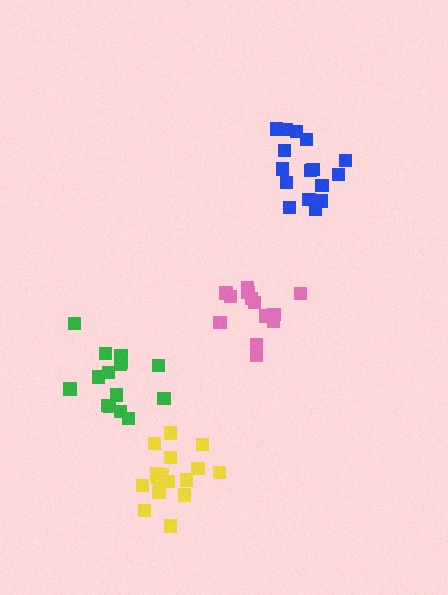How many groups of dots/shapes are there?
There are 4 groups.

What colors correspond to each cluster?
The clusters are colored: green, yellow, blue, pink.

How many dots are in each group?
Group 1: 15 dots, Group 2: 17 dots, Group 3: 16 dots, Group 4: 13 dots (61 total).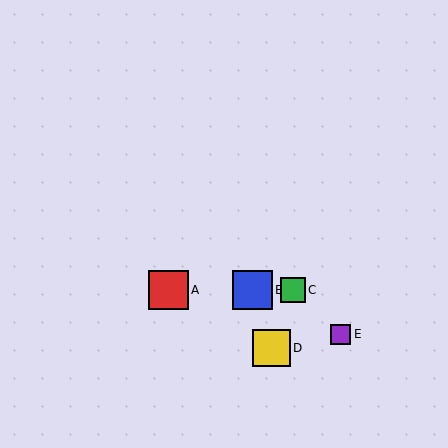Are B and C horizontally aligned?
Yes, both are at y≈290.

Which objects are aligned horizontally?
Objects A, B, C are aligned horizontally.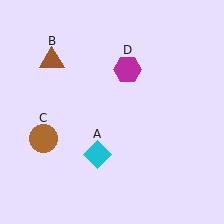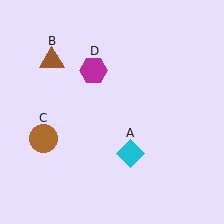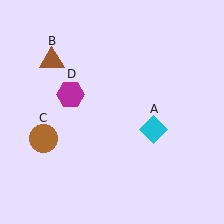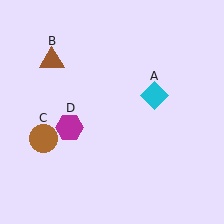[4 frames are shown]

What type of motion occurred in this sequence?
The cyan diamond (object A), magenta hexagon (object D) rotated counterclockwise around the center of the scene.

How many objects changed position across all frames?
2 objects changed position: cyan diamond (object A), magenta hexagon (object D).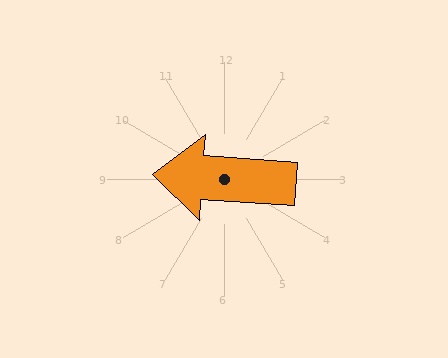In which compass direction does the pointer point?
West.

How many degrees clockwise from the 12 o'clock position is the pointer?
Approximately 274 degrees.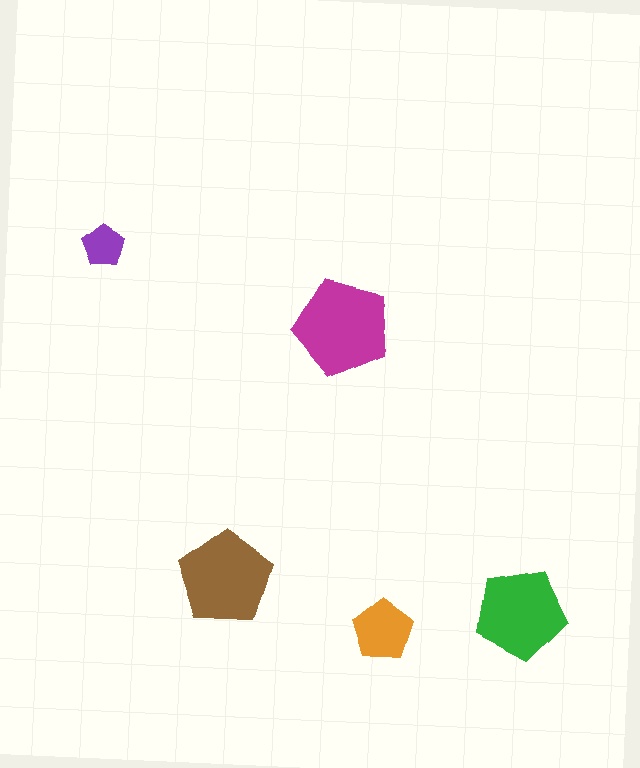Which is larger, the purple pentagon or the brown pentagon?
The brown one.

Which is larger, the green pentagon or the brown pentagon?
The brown one.